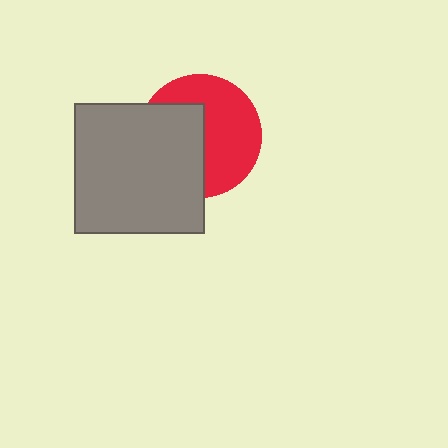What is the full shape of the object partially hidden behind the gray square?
The partially hidden object is a red circle.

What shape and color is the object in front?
The object in front is a gray square.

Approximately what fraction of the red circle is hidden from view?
Roughly 45% of the red circle is hidden behind the gray square.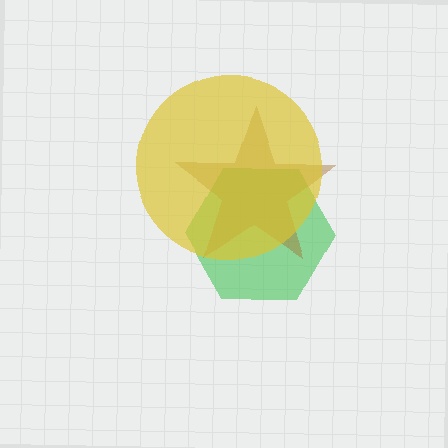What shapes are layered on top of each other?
The layered shapes are: a green hexagon, a brown star, a yellow circle.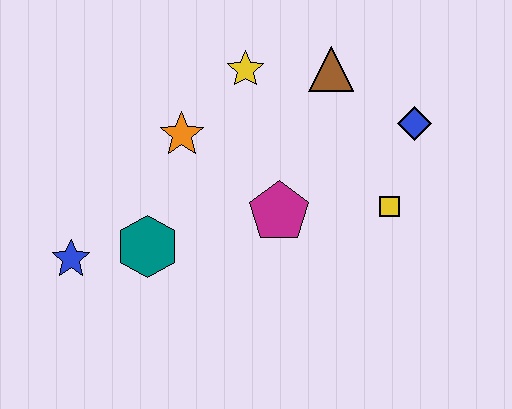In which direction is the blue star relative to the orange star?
The blue star is below the orange star.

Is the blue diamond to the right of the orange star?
Yes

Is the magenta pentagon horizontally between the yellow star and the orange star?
No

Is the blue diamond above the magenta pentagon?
Yes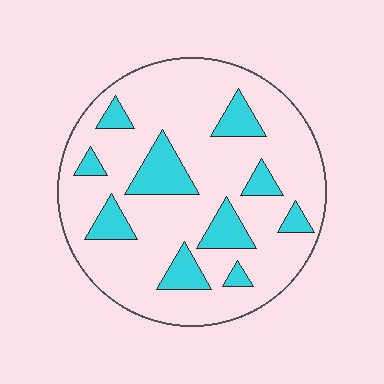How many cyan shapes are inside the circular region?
10.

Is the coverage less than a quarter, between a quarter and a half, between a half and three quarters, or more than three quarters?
Less than a quarter.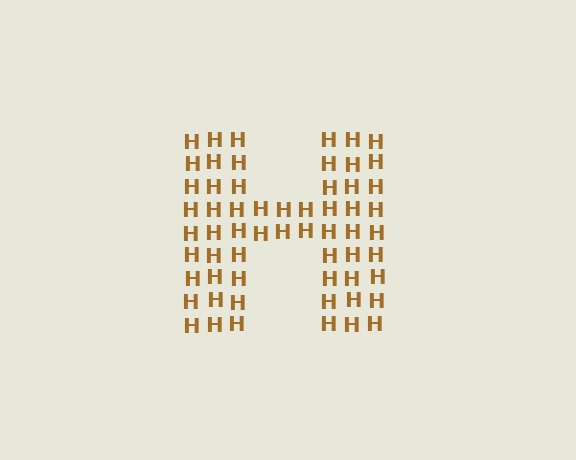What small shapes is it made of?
It is made of small letter H's.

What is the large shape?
The large shape is the letter H.